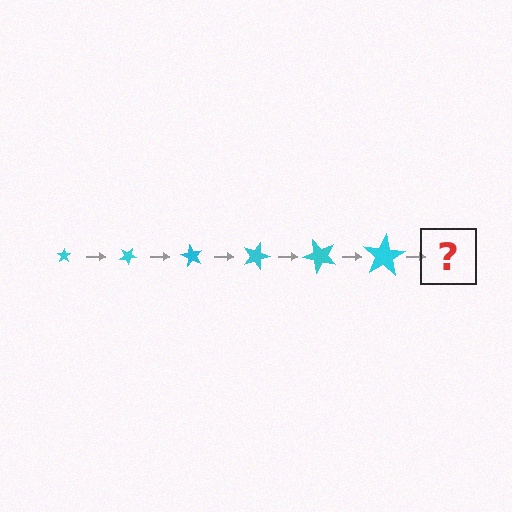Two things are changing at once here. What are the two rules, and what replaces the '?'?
The two rules are that the star grows larger each step and it rotates 30 degrees each step. The '?' should be a star, larger than the previous one and rotated 180 degrees from the start.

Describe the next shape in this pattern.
It should be a star, larger than the previous one and rotated 180 degrees from the start.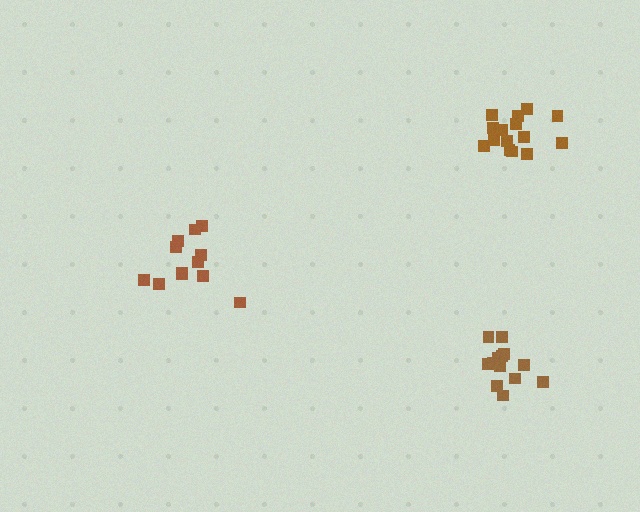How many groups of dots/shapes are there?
There are 3 groups.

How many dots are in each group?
Group 1: 12 dots, Group 2: 15 dots, Group 3: 13 dots (40 total).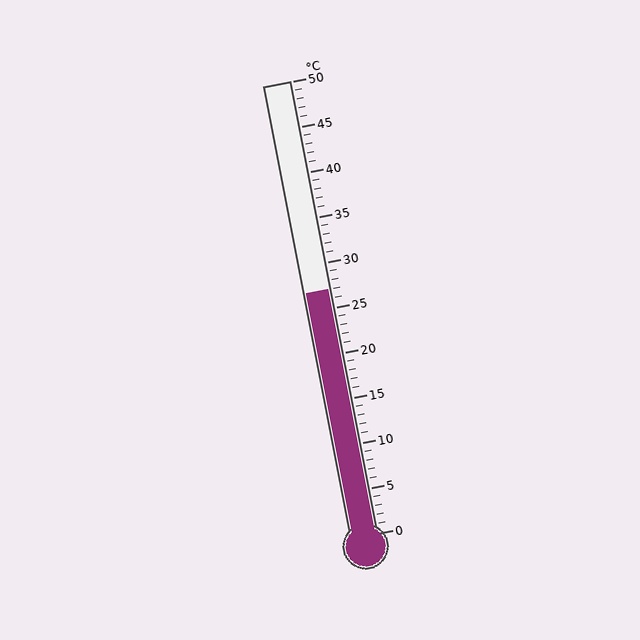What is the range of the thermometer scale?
The thermometer scale ranges from 0°C to 50°C.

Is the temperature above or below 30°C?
The temperature is below 30°C.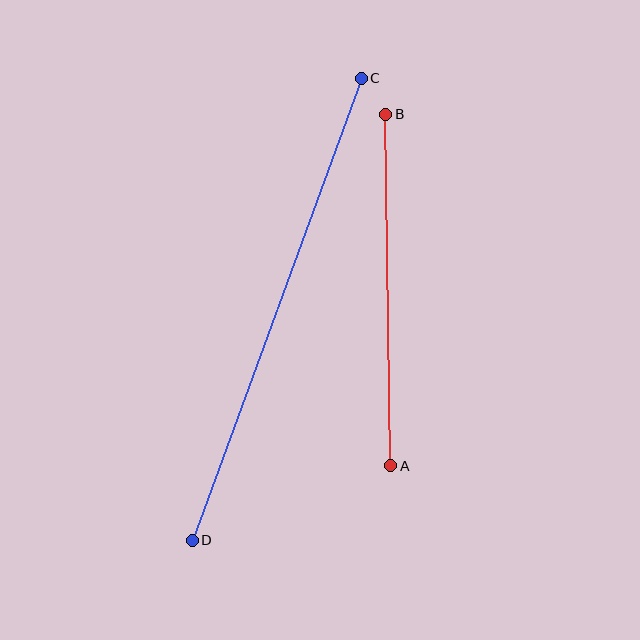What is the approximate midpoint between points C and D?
The midpoint is at approximately (277, 309) pixels.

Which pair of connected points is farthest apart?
Points C and D are farthest apart.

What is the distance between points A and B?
The distance is approximately 352 pixels.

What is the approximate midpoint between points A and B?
The midpoint is at approximately (388, 290) pixels.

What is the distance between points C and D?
The distance is approximately 492 pixels.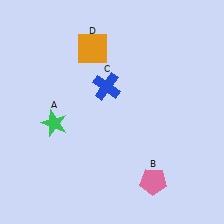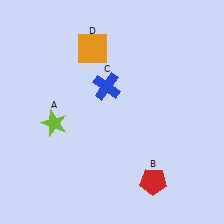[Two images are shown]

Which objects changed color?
A changed from green to lime. B changed from pink to red.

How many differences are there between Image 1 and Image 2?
There are 2 differences between the two images.